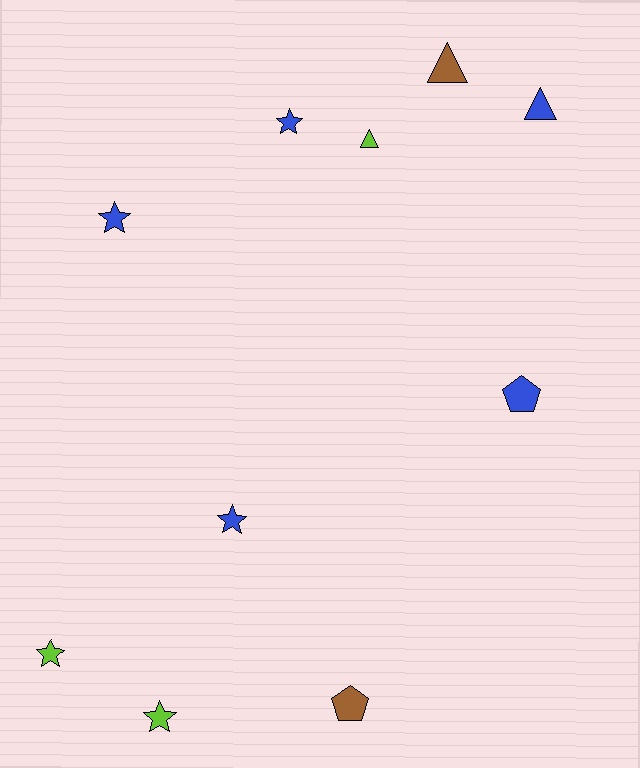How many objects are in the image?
There are 10 objects.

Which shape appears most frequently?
Star, with 5 objects.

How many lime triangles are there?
There is 1 lime triangle.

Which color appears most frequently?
Blue, with 5 objects.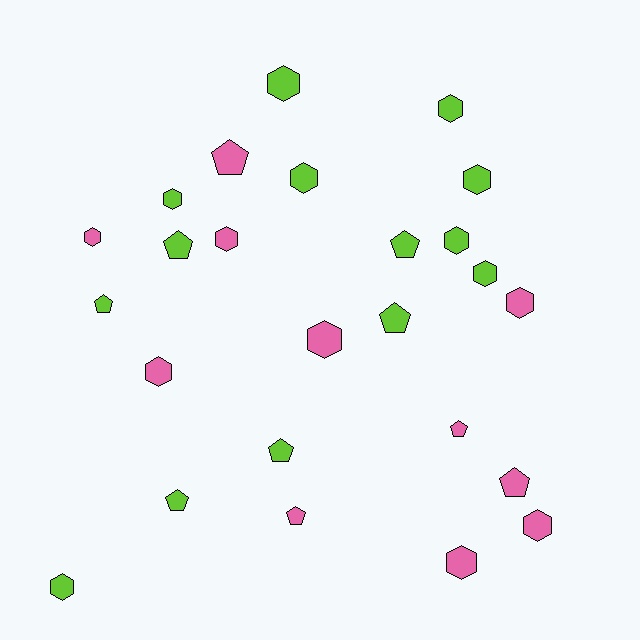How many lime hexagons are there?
There are 8 lime hexagons.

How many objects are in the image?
There are 25 objects.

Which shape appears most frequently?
Hexagon, with 15 objects.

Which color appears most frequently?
Lime, with 14 objects.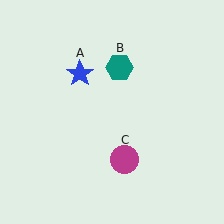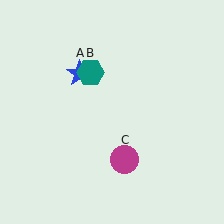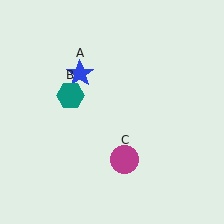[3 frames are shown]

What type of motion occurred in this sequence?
The teal hexagon (object B) rotated counterclockwise around the center of the scene.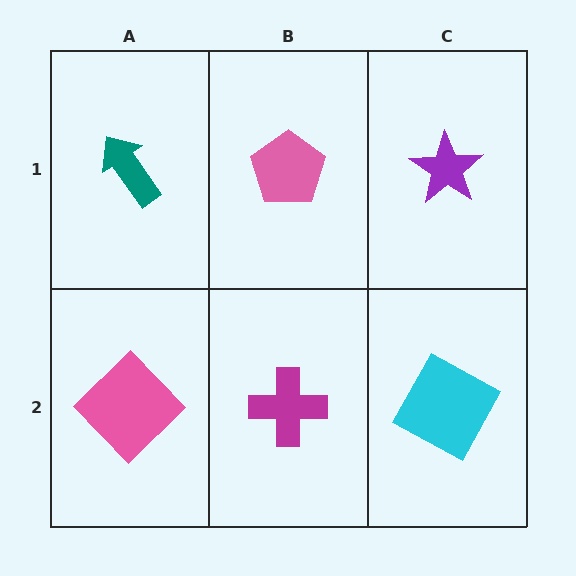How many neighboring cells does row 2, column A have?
2.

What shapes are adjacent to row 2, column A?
A teal arrow (row 1, column A), a magenta cross (row 2, column B).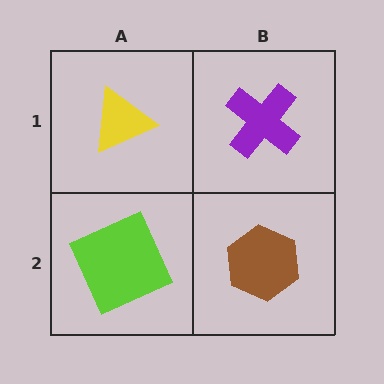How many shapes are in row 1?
2 shapes.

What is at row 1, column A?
A yellow triangle.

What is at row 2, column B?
A brown hexagon.